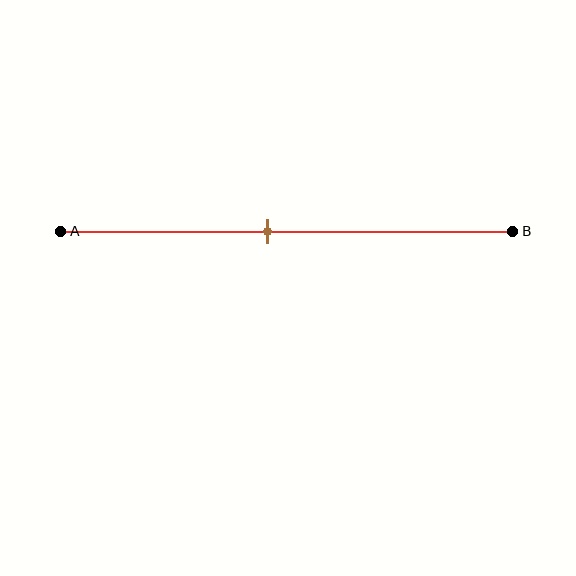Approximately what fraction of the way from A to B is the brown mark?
The brown mark is approximately 45% of the way from A to B.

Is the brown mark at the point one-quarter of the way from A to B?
No, the mark is at about 45% from A, not at the 25% one-quarter point.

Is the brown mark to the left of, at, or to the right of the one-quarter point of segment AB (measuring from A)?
The brown mark is to the right of the one-quarter point of segment AB.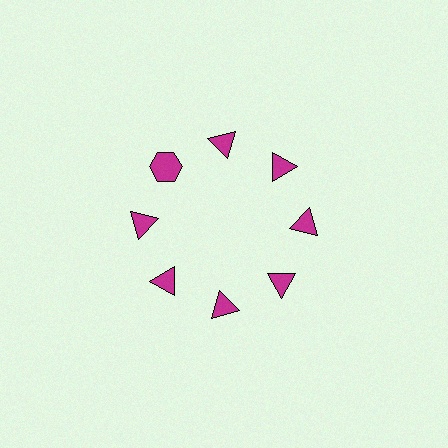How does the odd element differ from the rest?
It has a different shape: hexagon instead of triangle.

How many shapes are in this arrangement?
There are 8 shapes arranged in a ring pattern.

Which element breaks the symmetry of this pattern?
The magenta hexagon at roughly the 10 o'clock position breaks the symmetry. All other shapes are magenta triangles.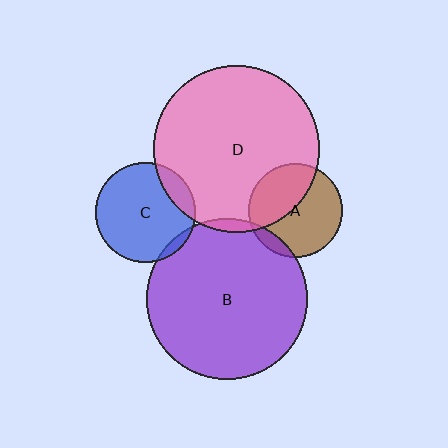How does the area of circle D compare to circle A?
Approximately 3.1 times.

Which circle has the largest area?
Circle D (pink).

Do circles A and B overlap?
Yes.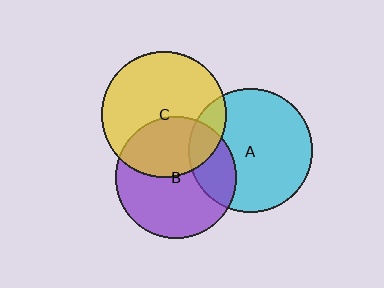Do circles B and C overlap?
Yes.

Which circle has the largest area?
Circle C (yellow).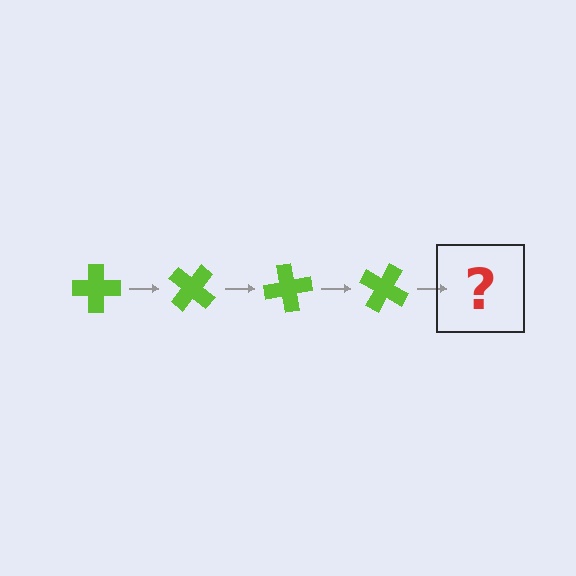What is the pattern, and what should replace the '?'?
The pattern is that the cross rotates 40 degrees each step. The '?' should be a lime cross rotated 160 degrees.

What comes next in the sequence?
The next element should be a lime cross rotated 160 degrees.